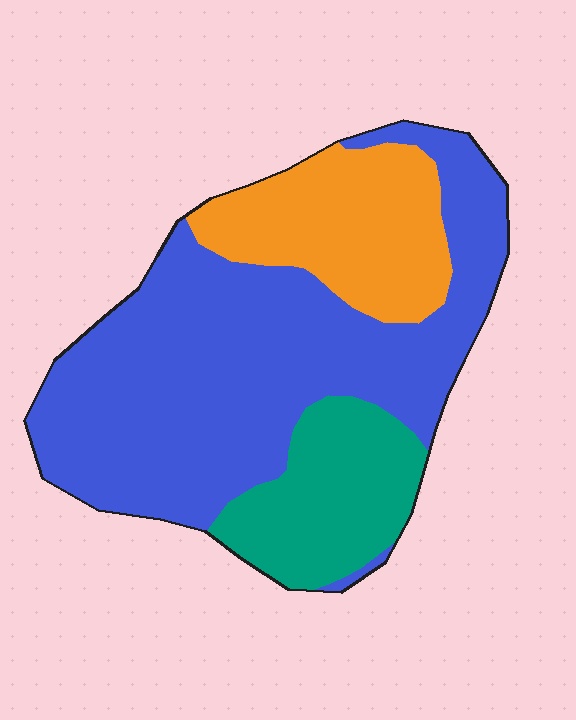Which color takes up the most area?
Blue, at roughly 60%.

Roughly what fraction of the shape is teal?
Teal covers 18% of the shape.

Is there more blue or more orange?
Blue.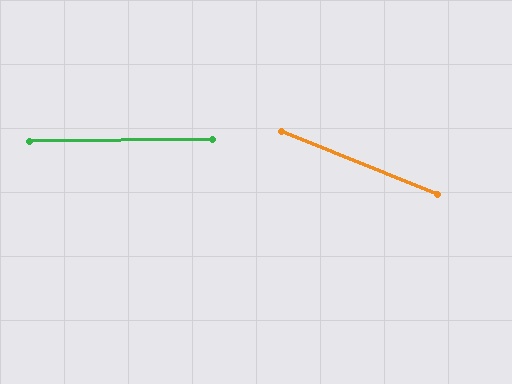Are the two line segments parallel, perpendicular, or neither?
Neither parallel nor perpendicular — they differ by about 23°.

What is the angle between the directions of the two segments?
Approximately 23 degrees.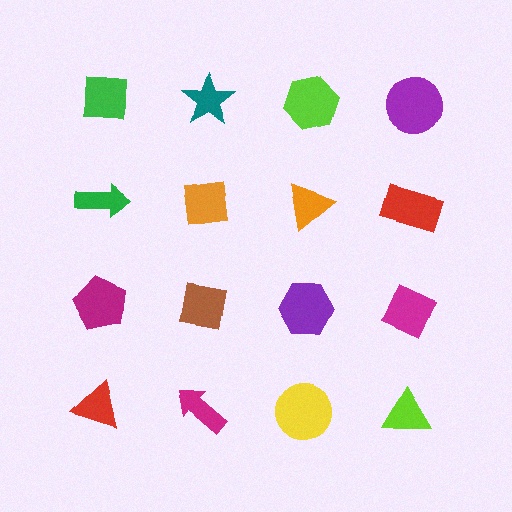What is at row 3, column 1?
A magenta pentagon.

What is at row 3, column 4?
A magenta diamond.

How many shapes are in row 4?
4 shapes.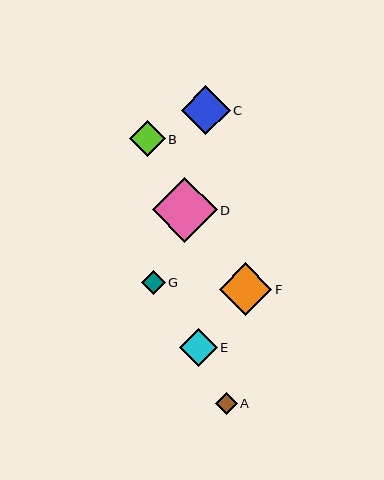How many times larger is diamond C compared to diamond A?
Diamond C is approximately 2.2 times the size of diamond A.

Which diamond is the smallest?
Diamond A is the smallest with a size of approximately 22 pixels.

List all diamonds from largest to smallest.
From largest to smallest: D, F, C, E, B, G, A.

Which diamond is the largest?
Diamond D is the largest with a size of approximately 65 pixels.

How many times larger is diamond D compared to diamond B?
Diamond D is approximately 1.8 times the size of diamond B.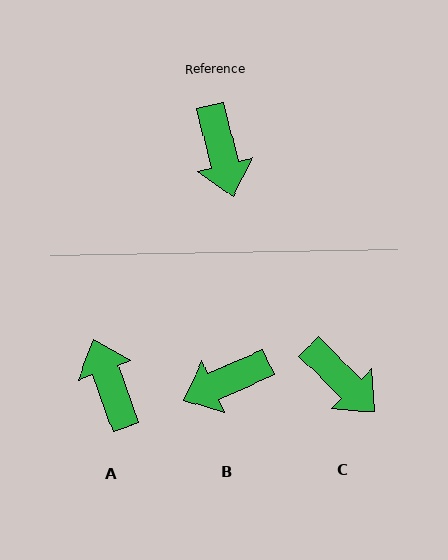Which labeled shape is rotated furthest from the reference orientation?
A, about 174 degrees away.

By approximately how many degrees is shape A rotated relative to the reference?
Approximately 174 degrees clockwise.